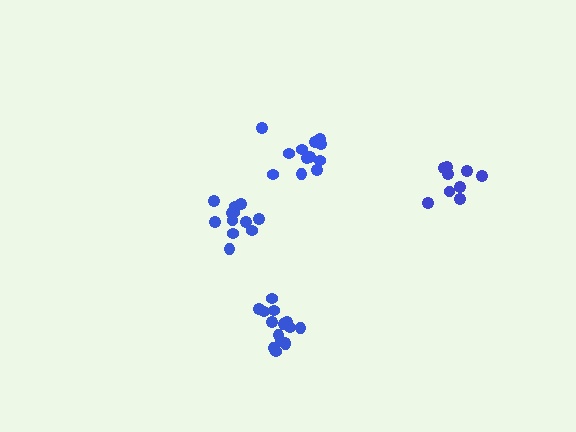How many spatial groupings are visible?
There are 4 spatial groupings.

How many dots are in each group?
Group 1: 12 dots, Group 2: 9 dots, Group 3: 15 dots, Group 4: 12 dots (48 total).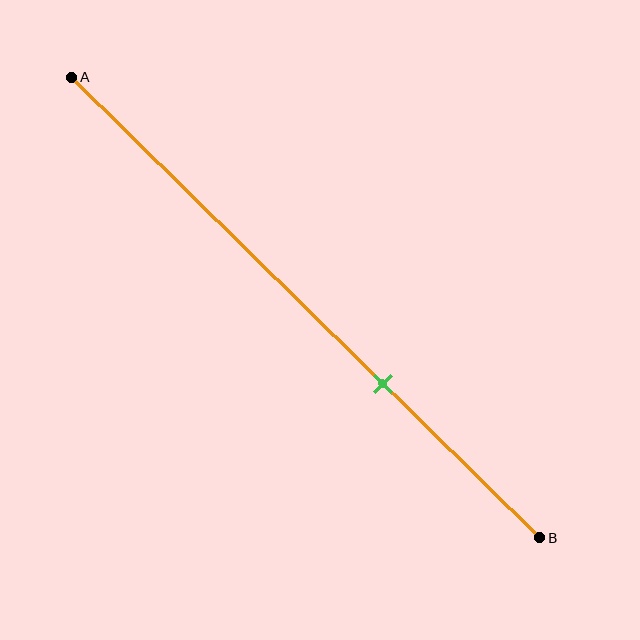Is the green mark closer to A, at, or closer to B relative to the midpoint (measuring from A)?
The green mark is closer to point B than the midpoint of segment AB.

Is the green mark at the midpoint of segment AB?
No, the mark is at about 65% from A, not at the 50% midpoint.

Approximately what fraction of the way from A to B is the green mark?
The green mark is approximately 65% of the way from A to B.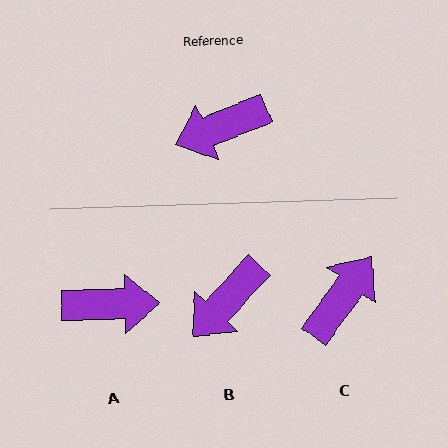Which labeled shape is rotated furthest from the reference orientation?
A, about 159 degrees away.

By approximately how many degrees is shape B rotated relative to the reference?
Approximately 25 degrees counter-clockwise.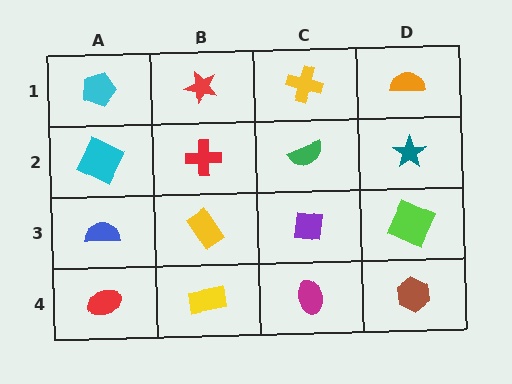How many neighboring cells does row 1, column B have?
3.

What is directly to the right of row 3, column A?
A yellow rectangle.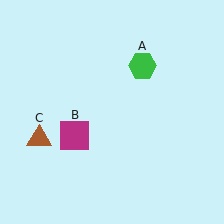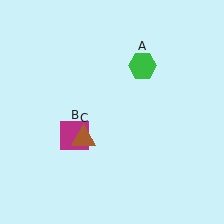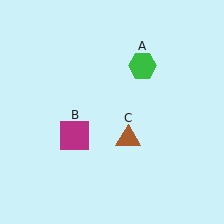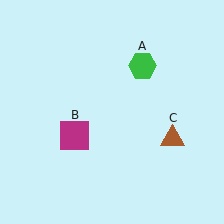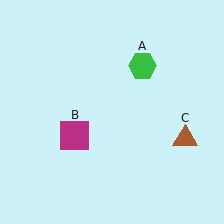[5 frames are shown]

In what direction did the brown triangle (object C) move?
The brown triangle (object C) moved right.